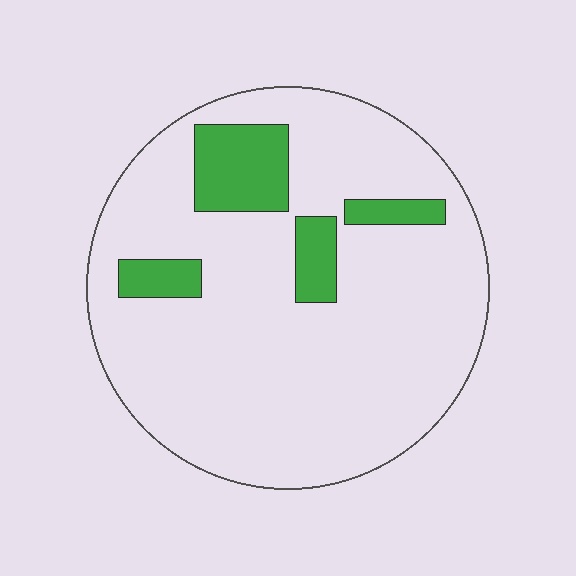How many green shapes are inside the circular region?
4.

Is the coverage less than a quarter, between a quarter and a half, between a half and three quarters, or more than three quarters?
Less than a quarter.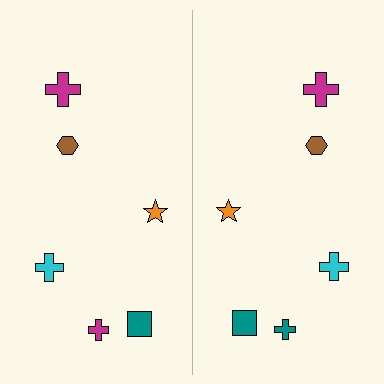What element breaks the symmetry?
The teal cross on the right side breaks the symmetry — its mirror counterpart is magenta.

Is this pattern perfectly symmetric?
No, the pattern is not perfectly symmetric. The teal cross on the right side breaks the symmetry — its mirror counterpart is magenta.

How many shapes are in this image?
There are 12 shapes in this image.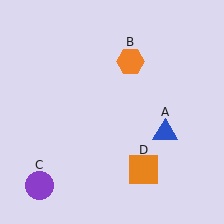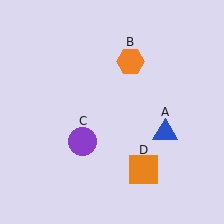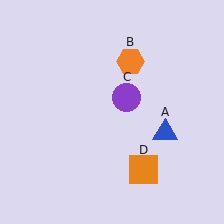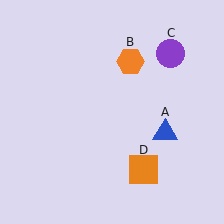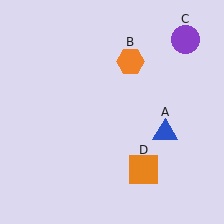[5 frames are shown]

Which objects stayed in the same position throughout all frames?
Blue triangle (object A) and orange hexagon (object B) and orange square (object D) remained stationary.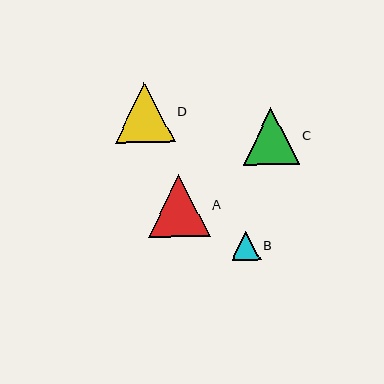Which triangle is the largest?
Triangle A is the largest with a size of approximately 62 pixels.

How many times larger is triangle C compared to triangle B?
Triangle C is approximately 1.9 times the size of triangle B.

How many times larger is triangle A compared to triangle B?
Triangle A is approximately 2.1 times the size of triangle B.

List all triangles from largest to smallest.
From largest to smallest: A, D, C, B.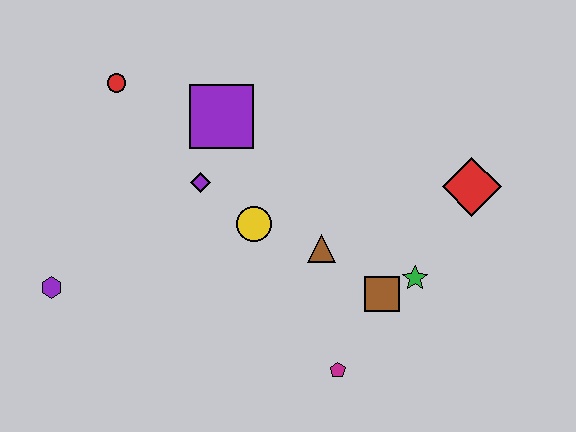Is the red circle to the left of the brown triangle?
Yes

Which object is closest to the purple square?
The purple diamond is closest to the purple square.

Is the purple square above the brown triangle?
Yes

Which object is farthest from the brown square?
The red circle is farthest from the brown square.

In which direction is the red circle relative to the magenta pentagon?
The red circle is above the magenta pentagon.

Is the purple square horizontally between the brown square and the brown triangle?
No